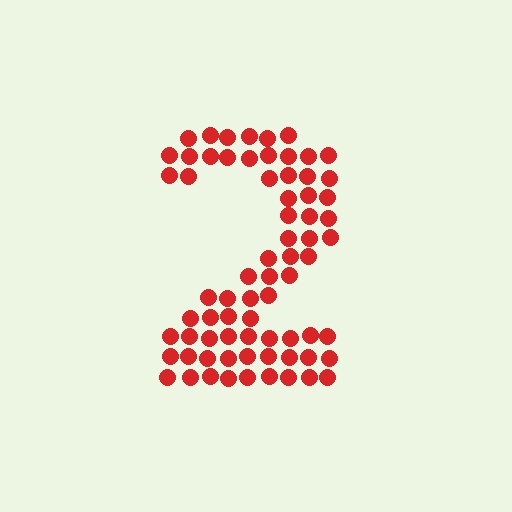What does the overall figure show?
The overall figure shows the digit 2.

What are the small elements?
The small elements are circles.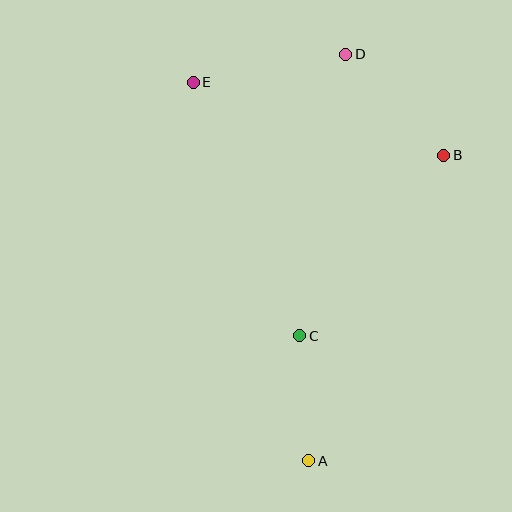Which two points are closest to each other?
Points A and C are closest to each other.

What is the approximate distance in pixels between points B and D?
The distance between B and D is approximately 141 pixels.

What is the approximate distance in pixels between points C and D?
The distance between C and D is approximately 285 pixels.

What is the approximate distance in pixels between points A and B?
The distance between A and B is approximately 334 pixels.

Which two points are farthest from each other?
Points A and D are farthest from each other.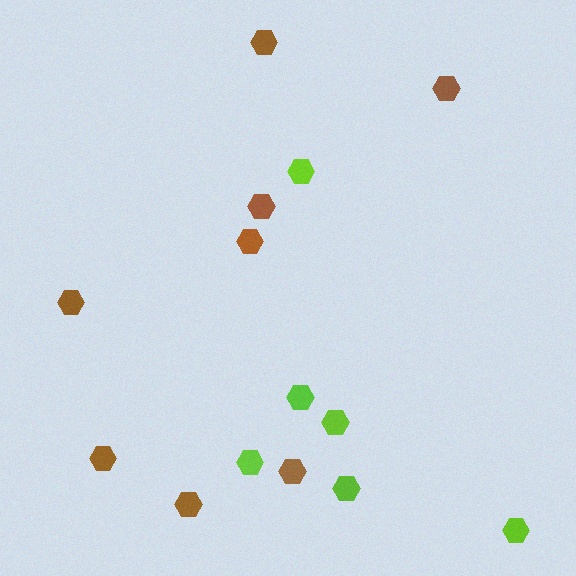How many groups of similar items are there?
There are 2 groups: one group of lime hexagons (6) and one group of brown hexagons (8).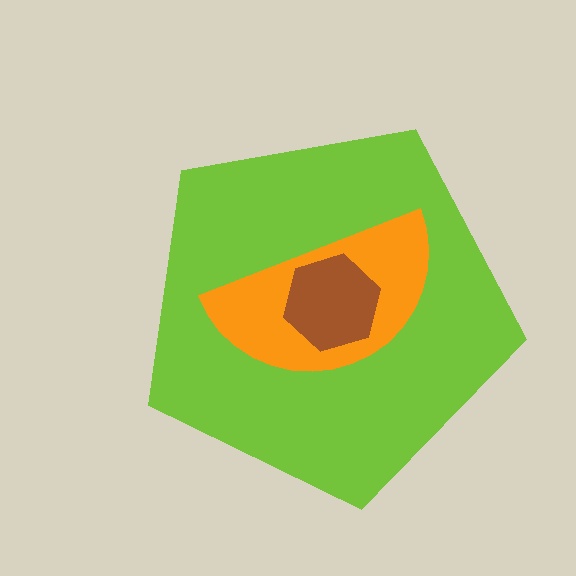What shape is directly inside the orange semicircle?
The brown hexagon.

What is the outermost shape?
The lime pentagon.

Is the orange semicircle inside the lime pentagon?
Yes.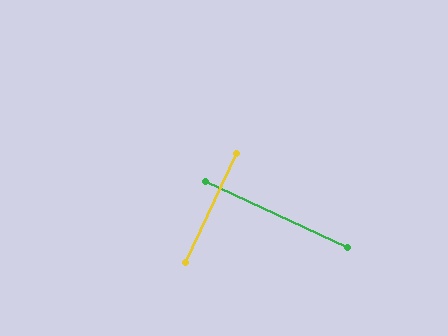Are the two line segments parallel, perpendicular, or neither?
Perpendicular — they meet at approximately 90°.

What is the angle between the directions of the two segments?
Approximately 90 degrees.